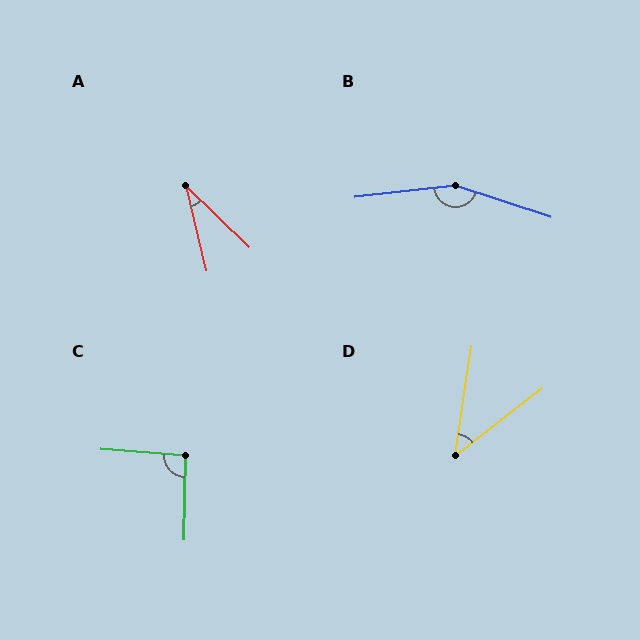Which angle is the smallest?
A, at approximately 32 degrees.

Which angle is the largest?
B, at approximately 155 degrees.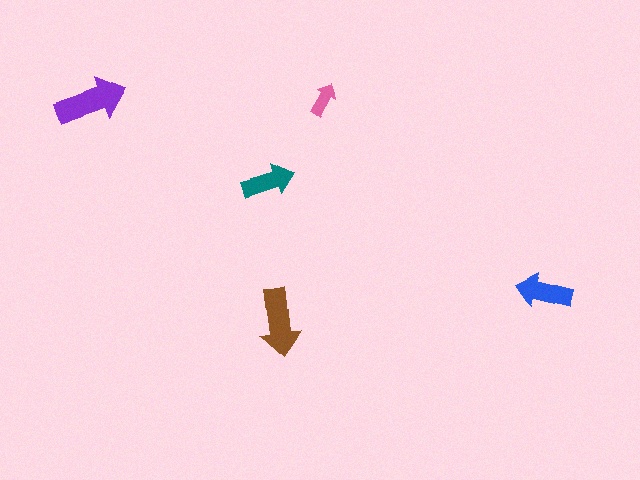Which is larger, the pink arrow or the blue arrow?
The blue one.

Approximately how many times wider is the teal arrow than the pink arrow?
About 1.5 times wider.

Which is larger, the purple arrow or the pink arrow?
The purple one.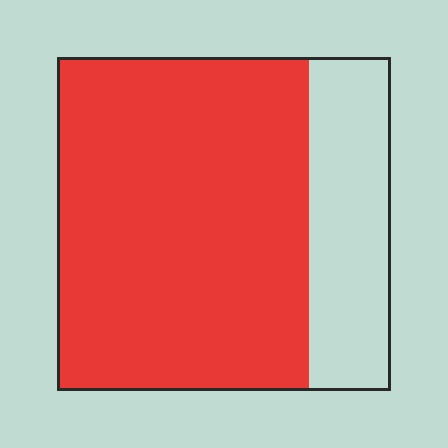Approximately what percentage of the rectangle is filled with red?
Approximately 75%.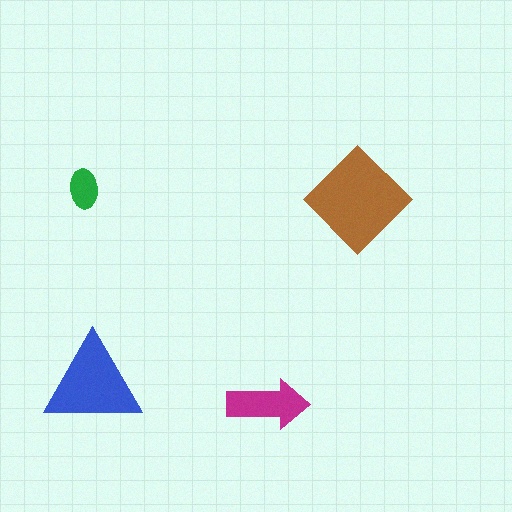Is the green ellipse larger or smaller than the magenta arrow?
Smaller.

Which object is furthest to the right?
The brown diamond is rightmost.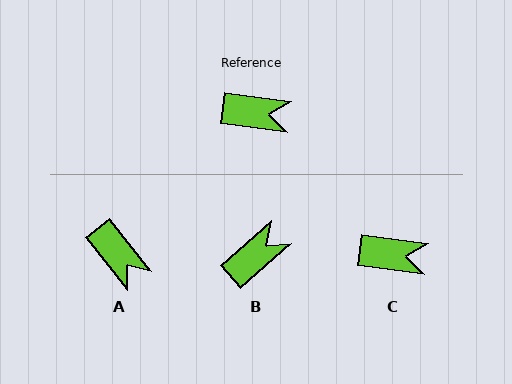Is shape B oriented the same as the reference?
No, it is off by about 49 degrees.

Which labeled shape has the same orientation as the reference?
C.